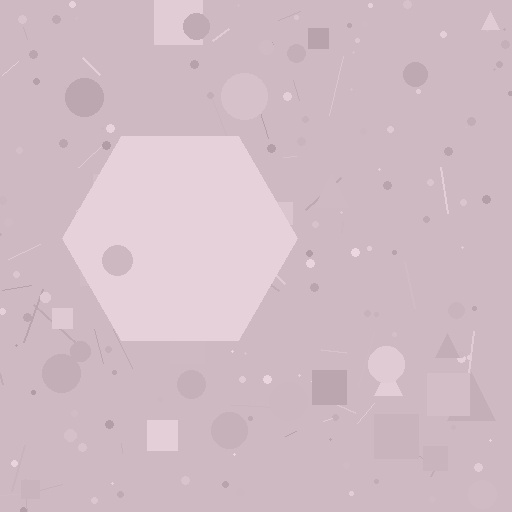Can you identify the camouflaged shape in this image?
The camouflaged shape is a hexagon.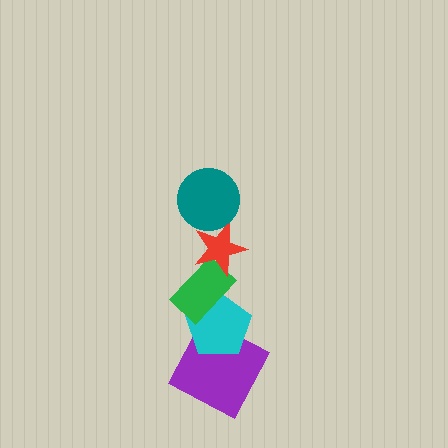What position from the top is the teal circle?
The teal circle is 1st from the top.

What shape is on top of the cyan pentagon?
The green rectangle is on top of the cyan pentagon.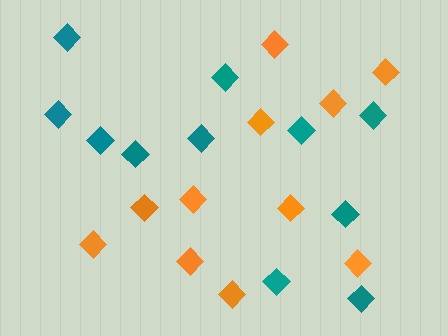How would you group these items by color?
There are 2 groups: one group of orange diamonds (11) and one group of teal diamonds (11).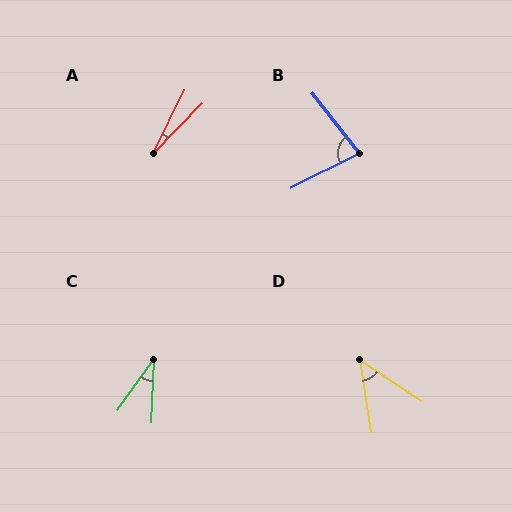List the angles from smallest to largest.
A (18°), C (33°), D (47°), B (78°).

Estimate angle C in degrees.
Approximately 33 degrees.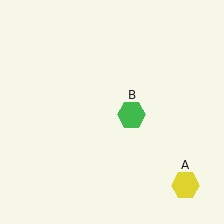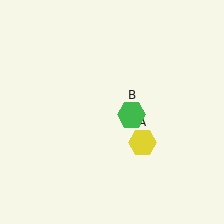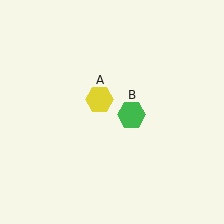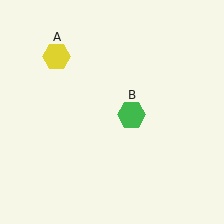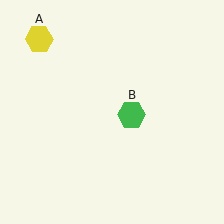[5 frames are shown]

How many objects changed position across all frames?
1 object changed position: yellow hexagon (object A).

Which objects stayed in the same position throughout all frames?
Green hexagon (object B) remained stationary.